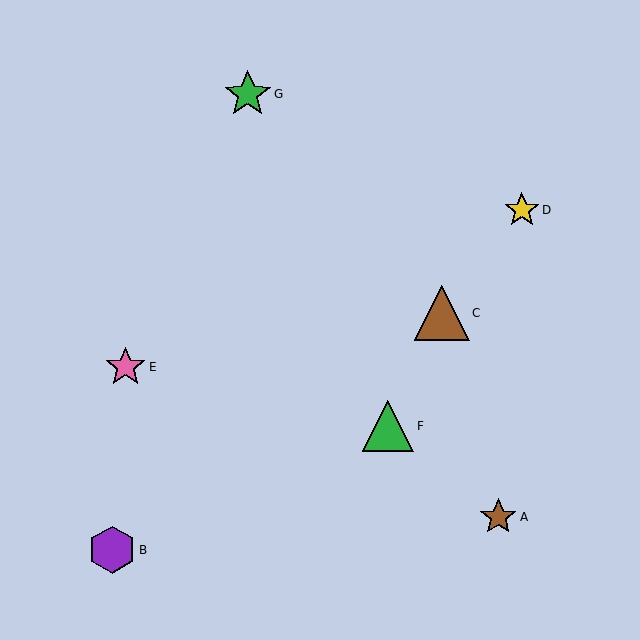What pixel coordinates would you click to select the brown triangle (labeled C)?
Click at (442, 313) to select the brown triangle C.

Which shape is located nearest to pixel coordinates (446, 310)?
The brown triangle (labeled C) at (442, 313) is nearest to that location.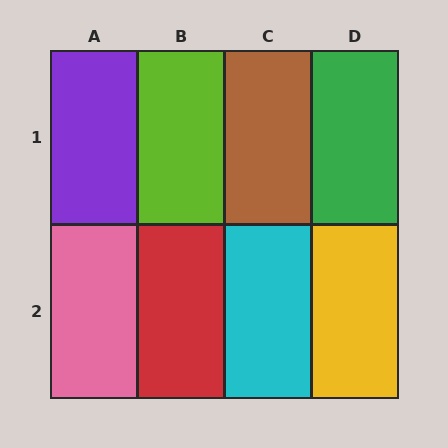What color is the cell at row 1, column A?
Purple.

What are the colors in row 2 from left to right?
Pink, red, cyan, yellow.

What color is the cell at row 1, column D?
Green.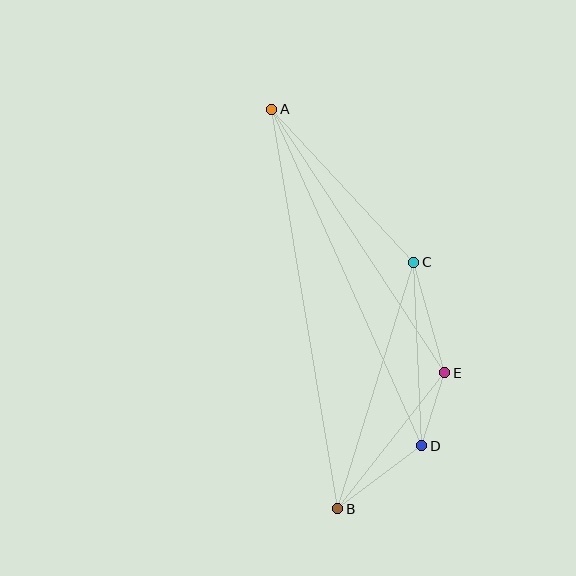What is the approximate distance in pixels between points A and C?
The distance between A and C is approximately 208 pixels.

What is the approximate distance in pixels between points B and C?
The distance between B and C is approximately 258 pixels.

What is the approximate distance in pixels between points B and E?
The distance between B and E is approximately 173 pixels.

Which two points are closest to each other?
Points D and E are closest to each other.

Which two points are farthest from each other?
Points A and B are farthest from each other.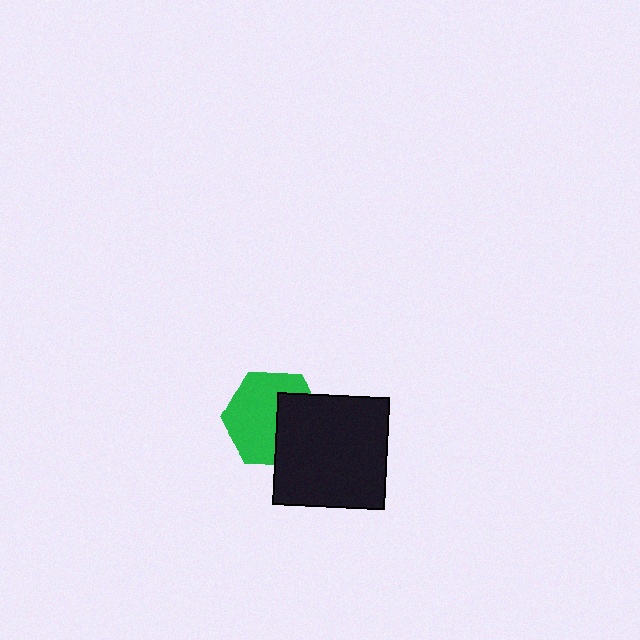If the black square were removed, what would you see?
You would see the complete green hexagon.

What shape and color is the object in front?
The object in front is a black square.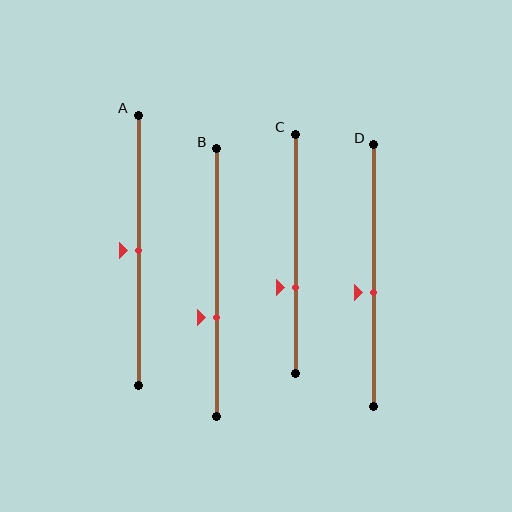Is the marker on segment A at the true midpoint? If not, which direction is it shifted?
Yes, the marker on segment A is at the true midpoint.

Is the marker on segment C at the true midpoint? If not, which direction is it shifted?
No, the marker on segment C is shifted downward by about 14% of the segment length.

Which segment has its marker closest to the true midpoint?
Segment A has its marker closest to the true midpoint.